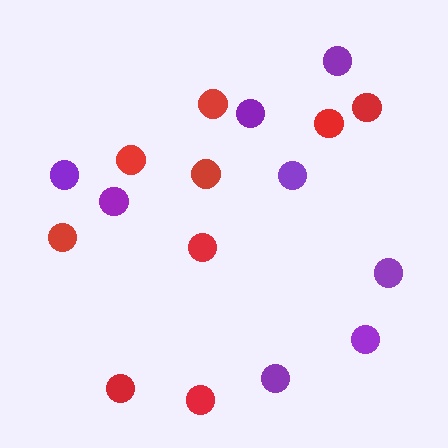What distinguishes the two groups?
There are 2 groups: one group of red circles (9) and one group of purple circles (8).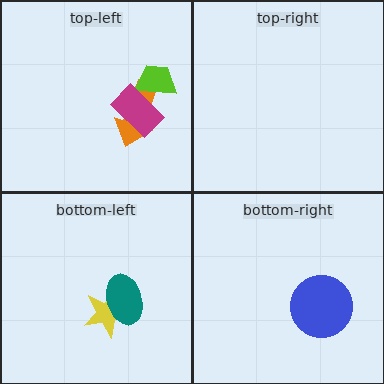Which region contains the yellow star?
The bottom-left region.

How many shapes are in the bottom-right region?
1.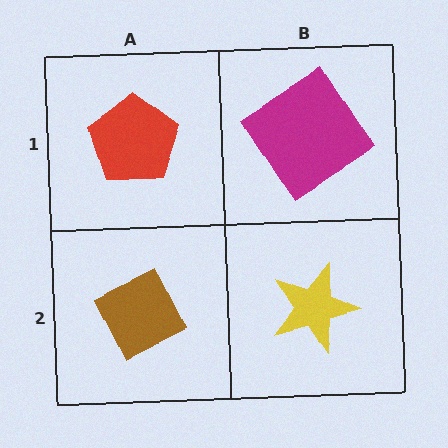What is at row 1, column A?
A red pentagon.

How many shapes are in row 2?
2 shapes.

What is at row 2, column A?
A brown diamond.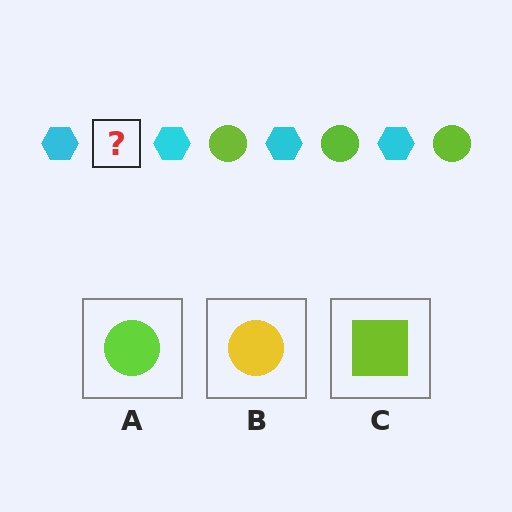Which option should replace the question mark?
Option A.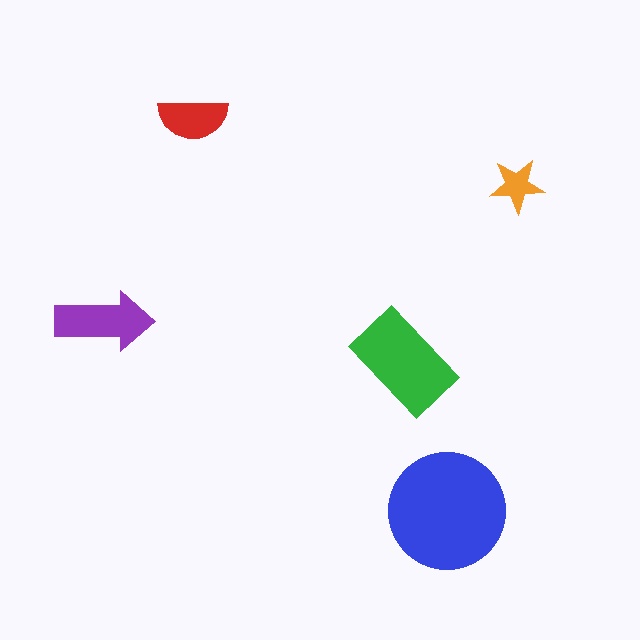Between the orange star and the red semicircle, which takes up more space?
The red semicircle.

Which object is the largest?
The blue circle.